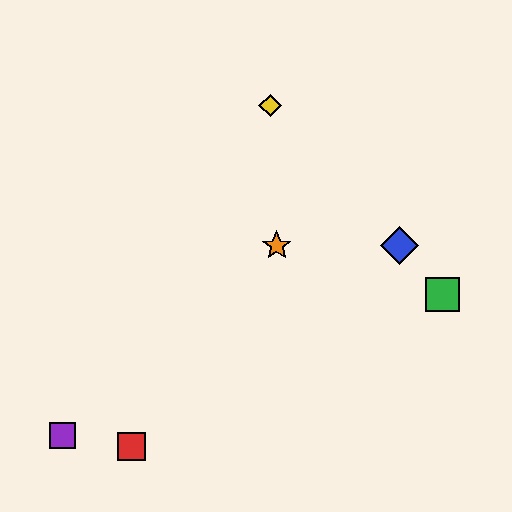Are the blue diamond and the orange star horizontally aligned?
Yes, both are at y≈246.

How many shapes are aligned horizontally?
2 shapes (the blue diamond, the orange star) are aligned horizontally.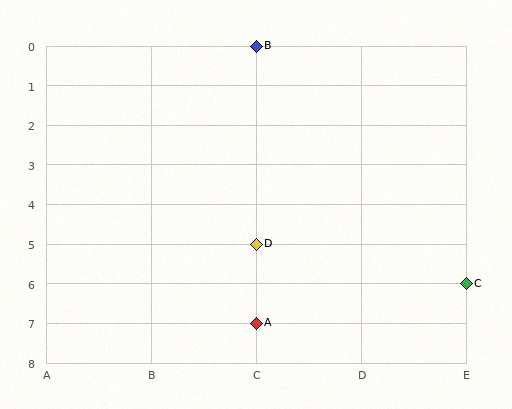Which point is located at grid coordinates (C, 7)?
Point A is at (C, 7).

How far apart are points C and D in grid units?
Points C and D are 2 columns and 1 row apart (about 2.2 grid units diagonally).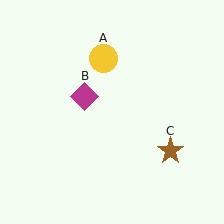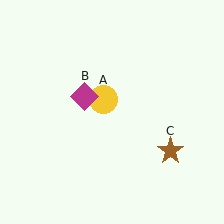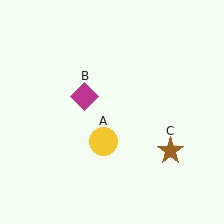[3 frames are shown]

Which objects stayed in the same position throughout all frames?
Magenta diamond (object B) and brown star (object C) remained stationary.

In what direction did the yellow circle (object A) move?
The yellow circle (object A) moved down.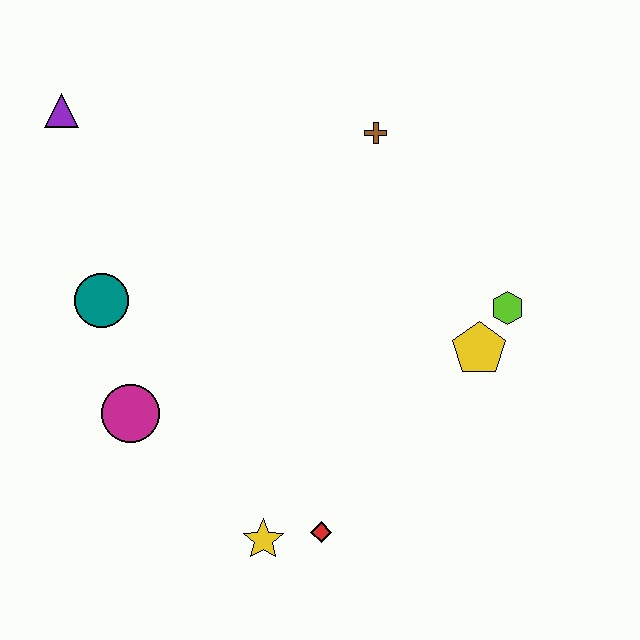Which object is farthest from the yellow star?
The purple triangle is farthest from the yellow star.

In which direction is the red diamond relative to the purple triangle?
The red diamond is below the purple triangle.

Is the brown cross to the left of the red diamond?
No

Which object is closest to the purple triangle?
The teal circle is closest to the purple triangle.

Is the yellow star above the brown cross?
No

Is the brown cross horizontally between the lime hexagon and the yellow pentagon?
No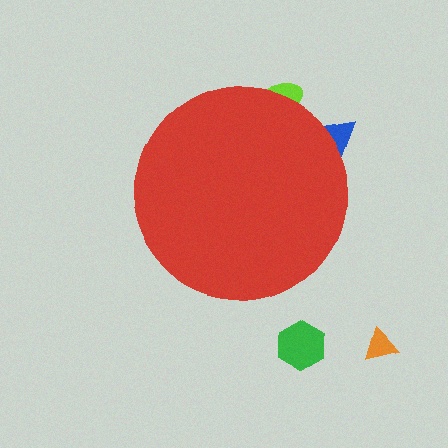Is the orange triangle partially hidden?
No, the orange triangle is fully visible.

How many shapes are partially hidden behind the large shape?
2 shapes are partially hidden.